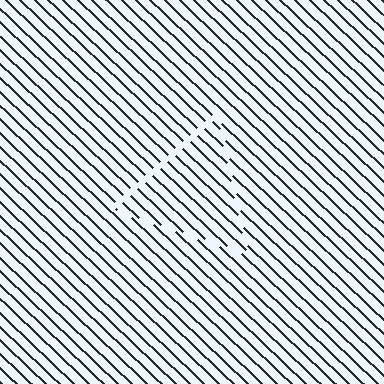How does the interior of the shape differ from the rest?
The interior of the shape contains the same grating, shifted by half a period — the contour is defined by the phase discontinuity where line-ends from the inner and outer gratings abut.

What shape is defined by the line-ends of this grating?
An illusory triangle. The interior of the shape contains the same grating, shifted by half a period — the contour is defined by the phase discontinuity where line-ends from the inner and outer gratings abut.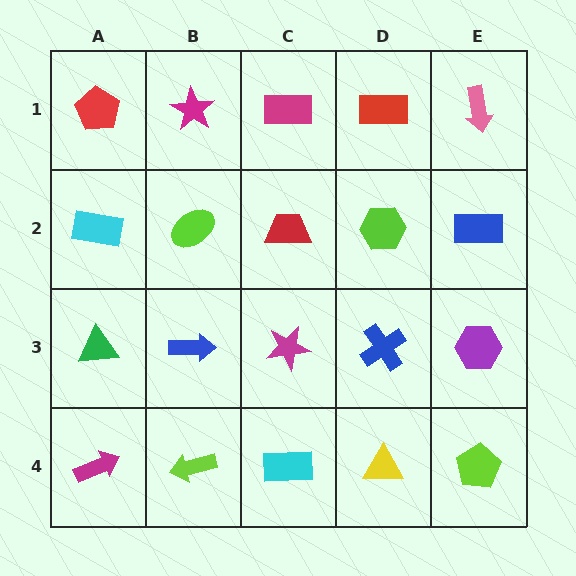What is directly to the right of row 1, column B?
A magenta rectangle.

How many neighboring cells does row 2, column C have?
4.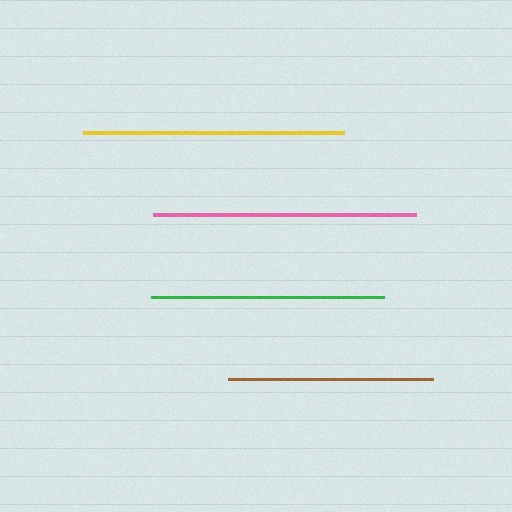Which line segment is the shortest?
The brown line is the shortest at approximately 204 pixels.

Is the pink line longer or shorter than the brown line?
The pink line is longer than the brown line.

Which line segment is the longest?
The pink line is the longest at approximately 263 pixels.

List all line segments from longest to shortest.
From longest to shortest: pink, yellow, green, brown.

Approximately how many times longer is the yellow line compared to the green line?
The yellow line is approximately 1.1 times the length of the green line.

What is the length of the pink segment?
The pink segment is approximately 263 pixels long.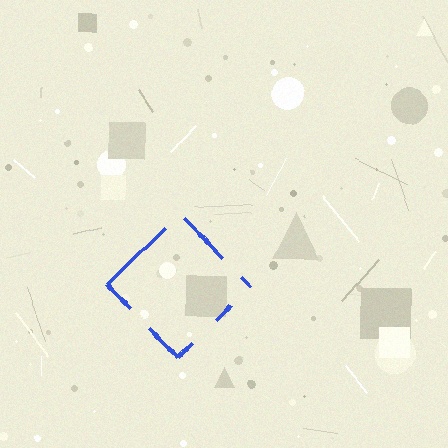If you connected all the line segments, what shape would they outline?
They would outline a diamond.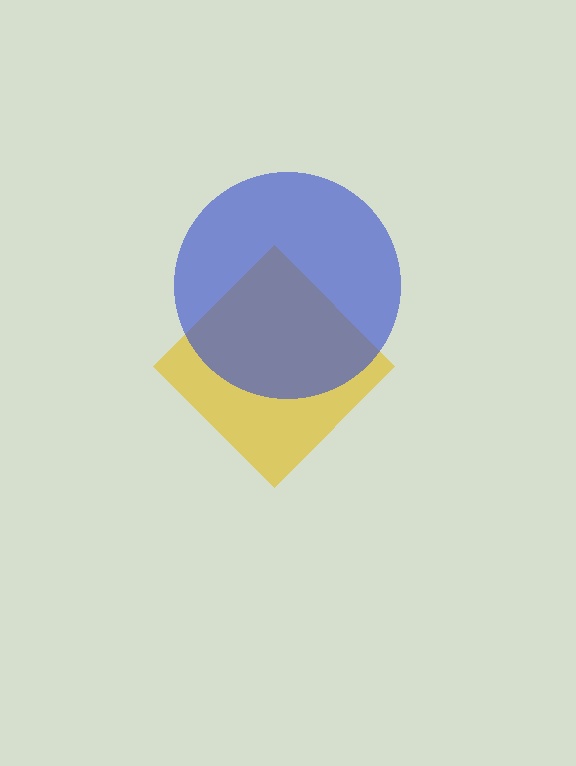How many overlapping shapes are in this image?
There are 2 overlapping shapes in the image.